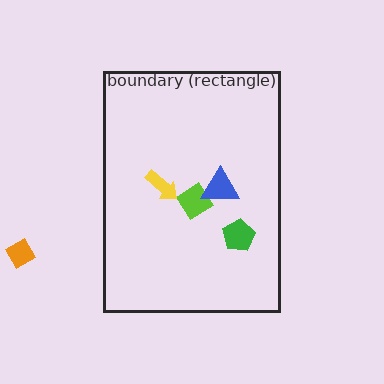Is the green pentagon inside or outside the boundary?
Inside.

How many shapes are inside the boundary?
4 inside, 1 outside.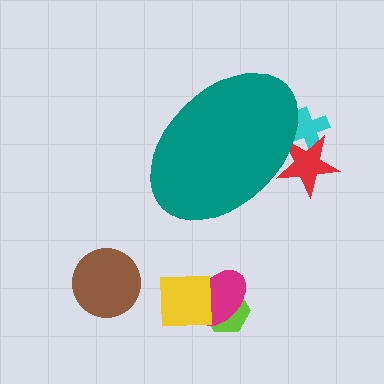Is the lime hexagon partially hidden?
No, the lime hexagon is fully visible.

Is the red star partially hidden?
Yes, the red star is partially hidden behind the teal ellipse.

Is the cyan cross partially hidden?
Yes, the cyan cross is partially hidden behind the teal ellipse.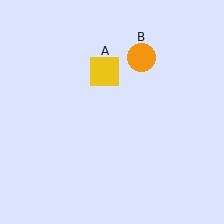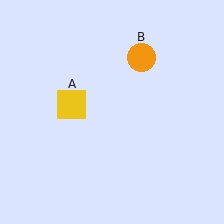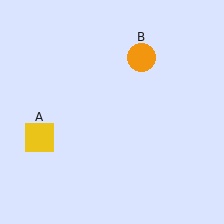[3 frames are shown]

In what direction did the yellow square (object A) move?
The yellow square (object A) moved down and to the left.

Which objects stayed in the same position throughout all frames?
Orange circle (object B) remained stationary.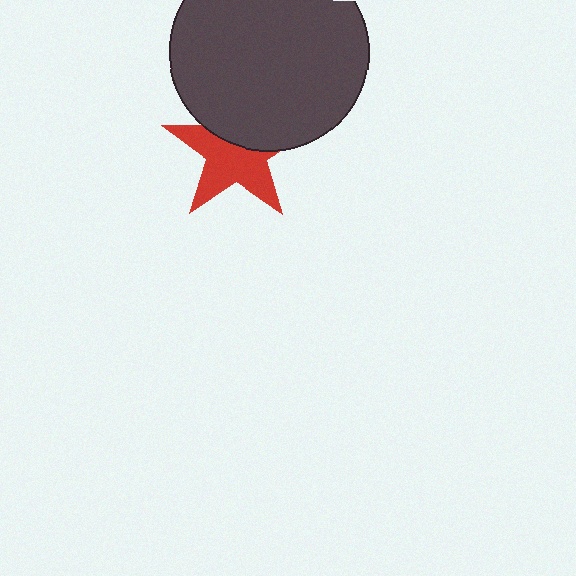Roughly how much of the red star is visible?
About half of it is visible (roughly 60%).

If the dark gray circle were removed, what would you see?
You would see the complete red star.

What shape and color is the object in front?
The object in front is a dark gray circle.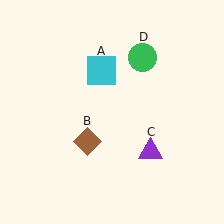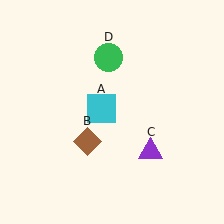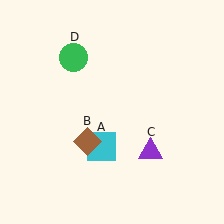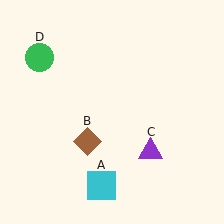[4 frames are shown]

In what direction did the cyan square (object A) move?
The cyan square (object A) moved down.